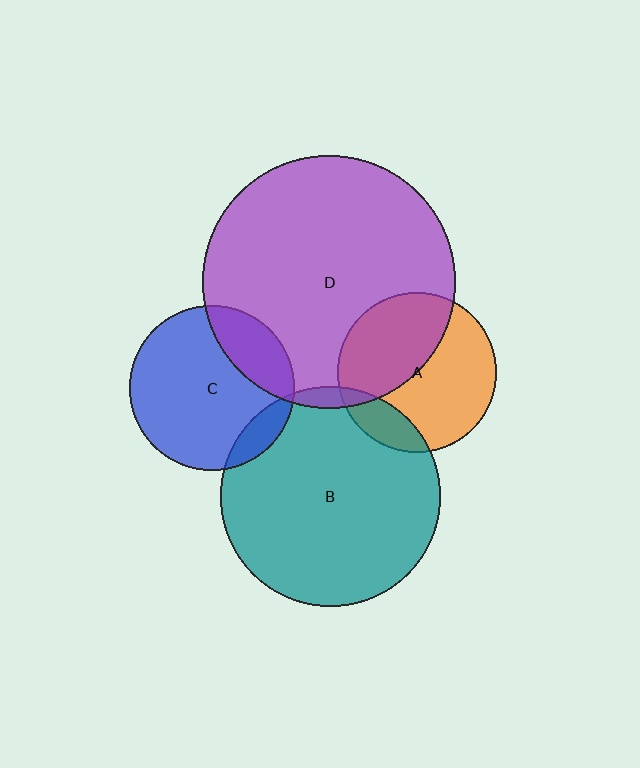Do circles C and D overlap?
Yes.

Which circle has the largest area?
Circle D (purple).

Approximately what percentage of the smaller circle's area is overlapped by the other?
Approximately 20%.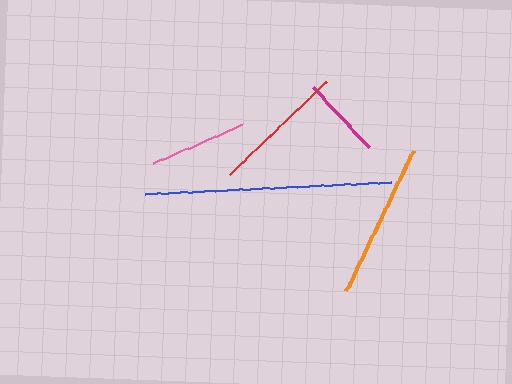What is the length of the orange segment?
The orange segment is approximately 156 pixels long.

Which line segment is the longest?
The blue line is the longest at approximately 247 pixels.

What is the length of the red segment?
The red segment is approximately 135 pixels long.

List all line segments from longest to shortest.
From longest to shortest: blue, orange, red, pink, magenta.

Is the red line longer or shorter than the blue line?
The blue line is longer than the red line.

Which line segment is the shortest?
The magenta line is the shortest at approximately 82 pixels.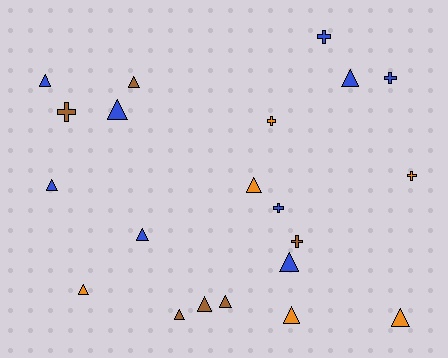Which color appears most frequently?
Blue, with 9 objects.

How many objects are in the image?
There are 21 objects.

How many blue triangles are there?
There are 6 blue triangles.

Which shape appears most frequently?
Triangle, with 14 objects.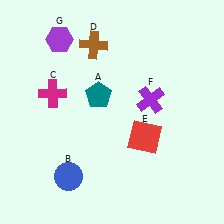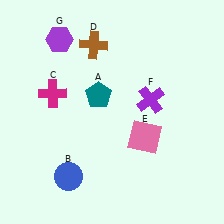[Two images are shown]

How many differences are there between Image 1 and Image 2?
There is 1 difference between the two images.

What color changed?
The square (E) changed from red in Image 1 to pink in Image 2.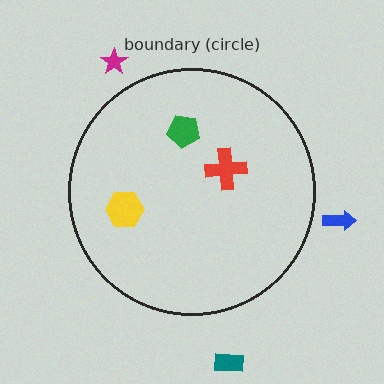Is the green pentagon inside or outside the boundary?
Inside.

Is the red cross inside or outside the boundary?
Inside.